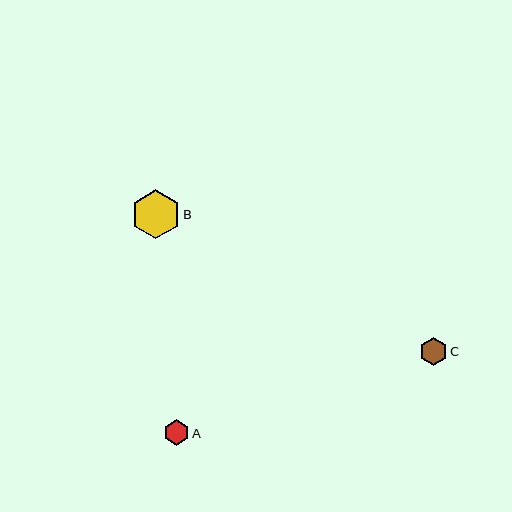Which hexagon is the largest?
Hexagon B is the largest with a size of approximately 49 pixels.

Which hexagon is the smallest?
Hexagon A is the smallest with a size of approximately 25 pixels.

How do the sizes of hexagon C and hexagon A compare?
Hexagon C and hexagon A are approximately the same size.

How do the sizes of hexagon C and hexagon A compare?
Hexagon C and hexagon A are approximately the same size.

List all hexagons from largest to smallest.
From largest to smallest: B, C, A.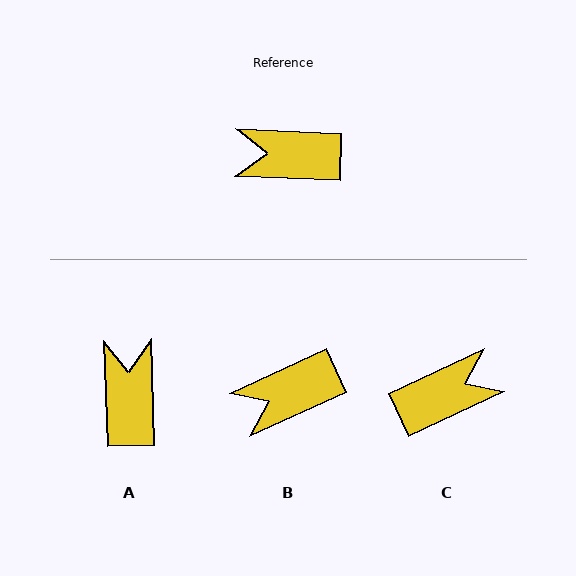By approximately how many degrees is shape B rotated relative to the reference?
Approximately 27 degrees counter-clockwise.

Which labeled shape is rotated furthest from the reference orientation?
C, about 152 degrees away.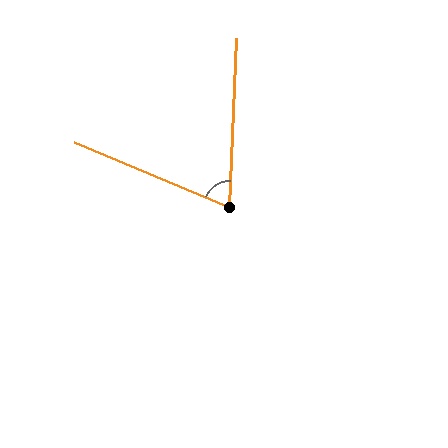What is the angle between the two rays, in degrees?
Approximately 70 degrees.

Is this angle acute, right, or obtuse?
It is acute.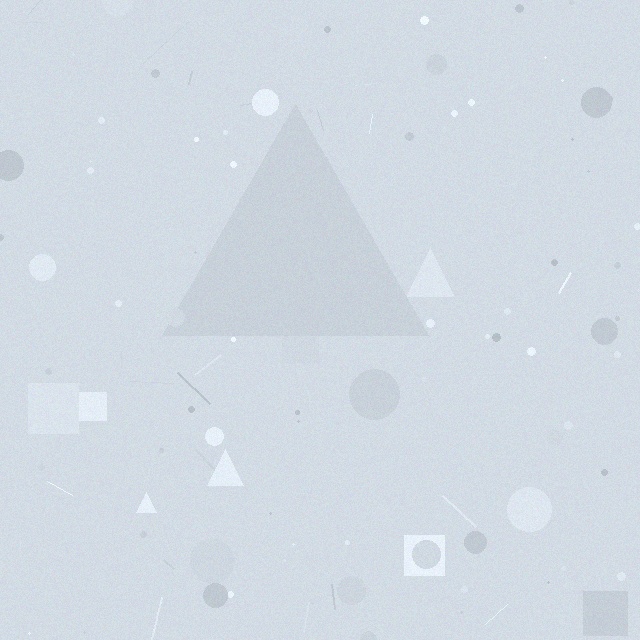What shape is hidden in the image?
A triangle is hidden in the image.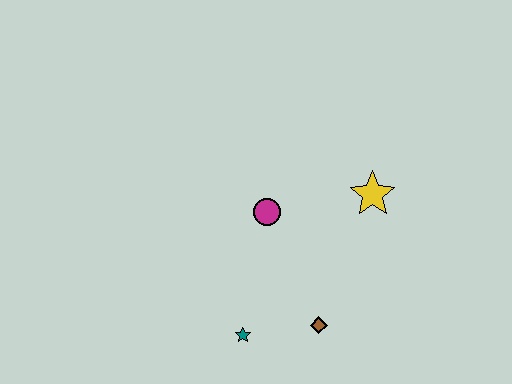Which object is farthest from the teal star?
The yellow star is farthest from the teal star.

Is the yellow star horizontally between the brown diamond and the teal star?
No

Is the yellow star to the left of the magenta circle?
No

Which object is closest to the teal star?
The brown diamond is closest to the teal star.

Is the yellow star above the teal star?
Yes